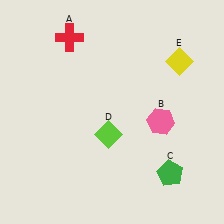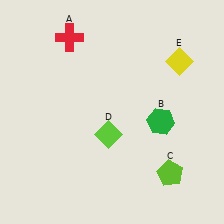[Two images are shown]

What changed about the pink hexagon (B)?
In Image 1, B is pink. In Image 2, it changed to green.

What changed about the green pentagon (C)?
In Image 1, C is green. In Image 2, it changed to lime.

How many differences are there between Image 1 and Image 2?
There are 2 differences between the two images.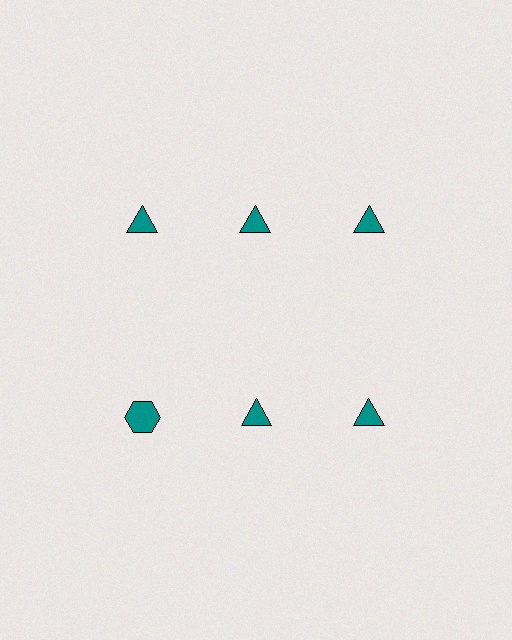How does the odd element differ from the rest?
It has a different shape: hexagon instead of triangle.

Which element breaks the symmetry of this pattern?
The teal hexagon in the second row, leftmost column breaks the symmetry. All other shapes are teal triangles.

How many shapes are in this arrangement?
There are 6 shapes arranged in a grid pattern.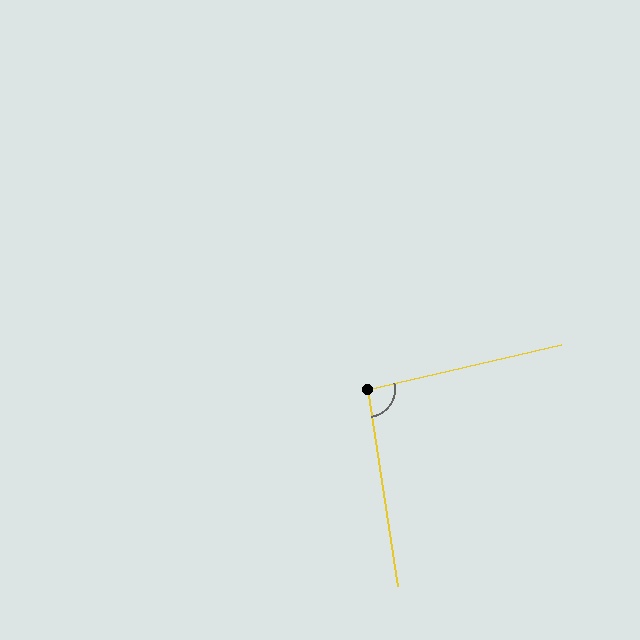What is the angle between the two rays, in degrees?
Approximately 94 degrees.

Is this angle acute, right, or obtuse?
It is approximately a right angle.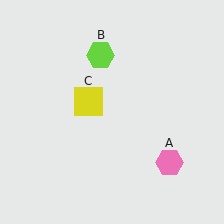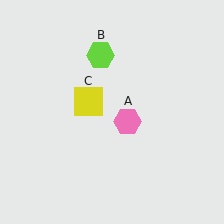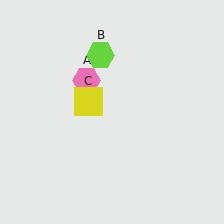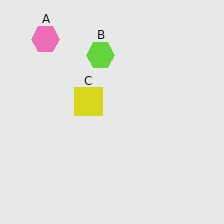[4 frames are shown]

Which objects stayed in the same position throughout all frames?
Lime hexagon (object B) and yellow square (object C) remained stationary.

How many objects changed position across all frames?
1 object changed position: pink hexagon (object A).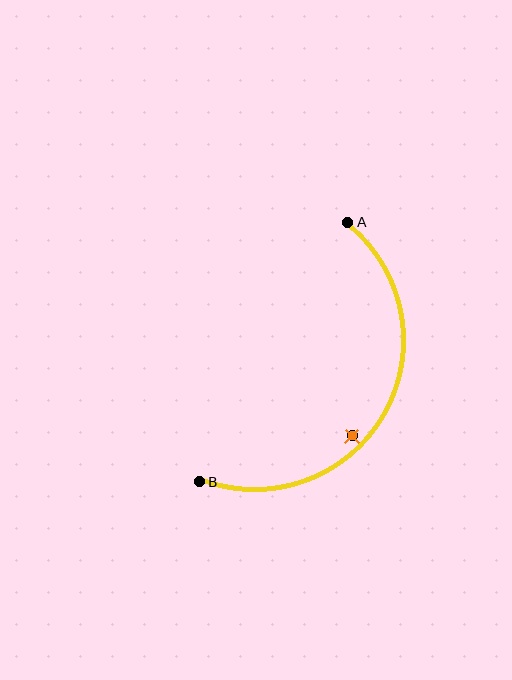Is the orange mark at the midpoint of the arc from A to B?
No — the orange mark does not lie on the arc at all. It sits slightly inside the curve.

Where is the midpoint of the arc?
The arc midpoint is the point on the curve farthest from the straight line joining A and B. It sits to the right of that line.